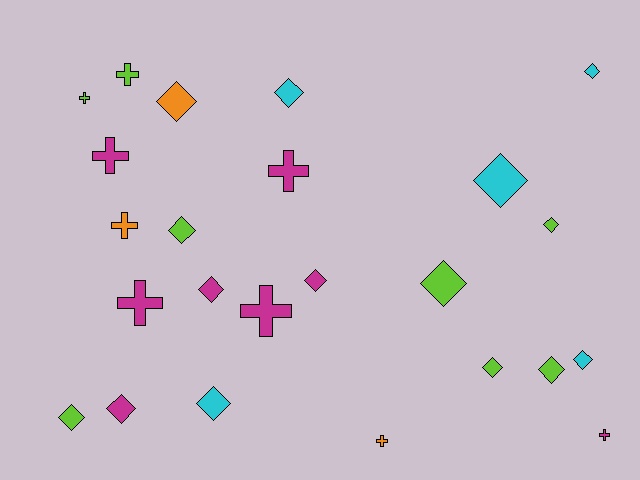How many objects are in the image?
There are 24 objects.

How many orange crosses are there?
There are 2 orange crosses.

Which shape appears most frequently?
Diamond, with 15 objects.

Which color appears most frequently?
Magenta, with 8 objects.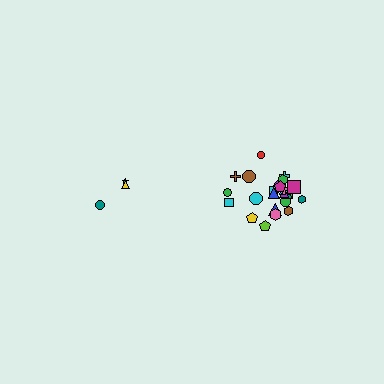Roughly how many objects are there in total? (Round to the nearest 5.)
Roughly 30 objects in total.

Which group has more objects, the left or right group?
The right group.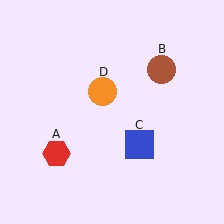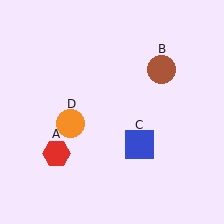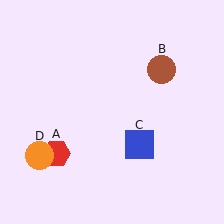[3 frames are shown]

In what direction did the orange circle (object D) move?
The orange circle (object D) moved down and to the left.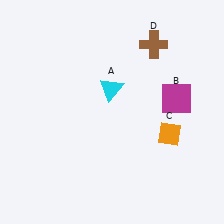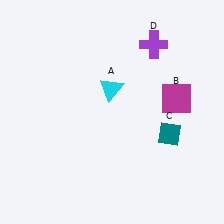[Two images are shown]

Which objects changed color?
C changed from orange to teal. D changed from brown to purple.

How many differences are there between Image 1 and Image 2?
There are 2 differences between the two images.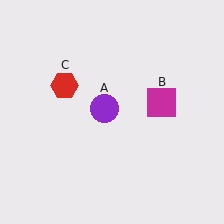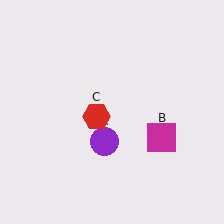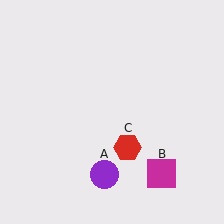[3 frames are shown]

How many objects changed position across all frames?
3 objects changed position: purple circle (object A), magenta square (object B), red hexagon (object C).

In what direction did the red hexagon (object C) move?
The red hexagon (object C) moved down and to the right.